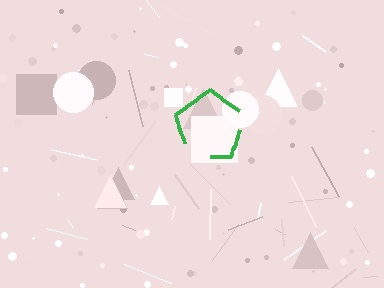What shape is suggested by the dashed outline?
The dashed outline suggests a pentagon.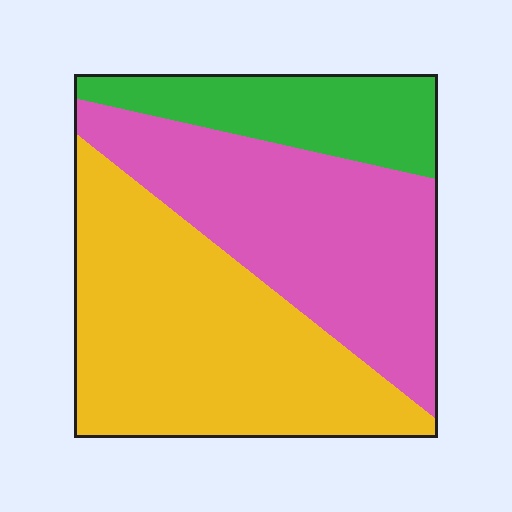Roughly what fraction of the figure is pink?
Pink takes up between a third and a half of the figure.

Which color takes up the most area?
Yellow, at roughly 45%.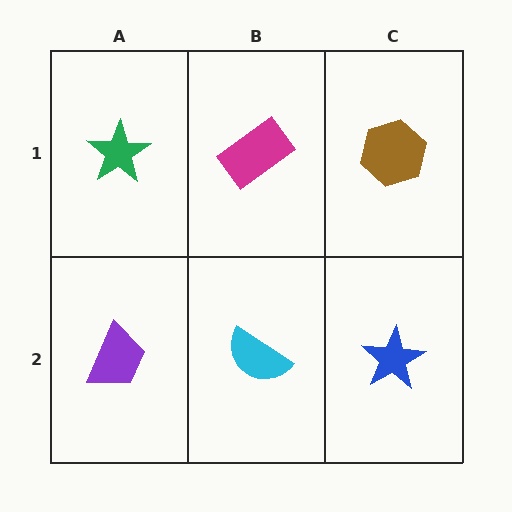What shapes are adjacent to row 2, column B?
A magenta rectangle (row 1, column B), a purple trapezoid (row 2, column A), a blue star (row 2, column C).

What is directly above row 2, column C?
A brown hexagon.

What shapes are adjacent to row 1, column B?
A cyan semicircle (row 2, column B), a green star (row 1, column A), a brown hexagon (row 1, column C).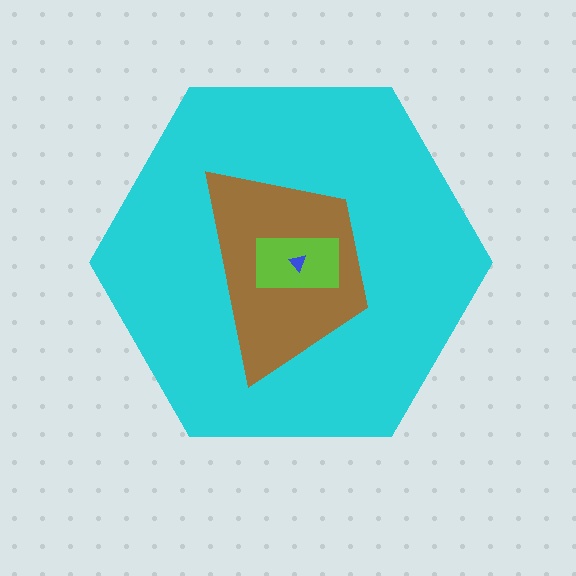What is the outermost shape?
The cyan hexagon.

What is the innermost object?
The blue triangle.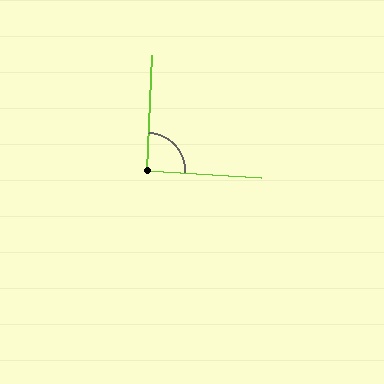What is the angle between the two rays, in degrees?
Approximately 91 degrees.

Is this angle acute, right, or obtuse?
It is approximately a right angle.